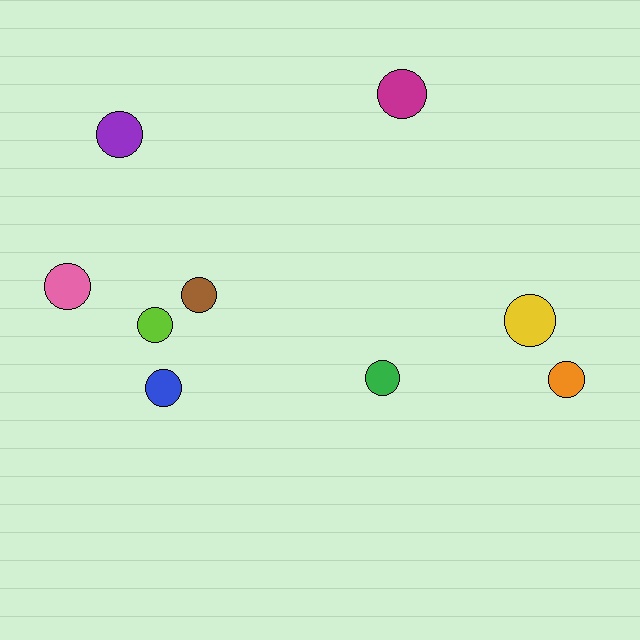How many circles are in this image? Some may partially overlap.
There are 9 circles.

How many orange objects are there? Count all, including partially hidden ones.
There is 1 orange object.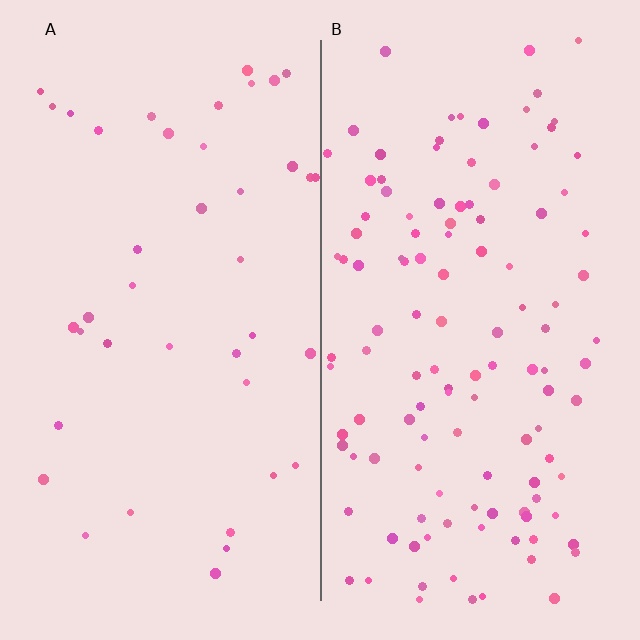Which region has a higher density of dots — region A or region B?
B (the right).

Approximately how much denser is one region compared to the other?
Approximately 2.9× — region B over region A.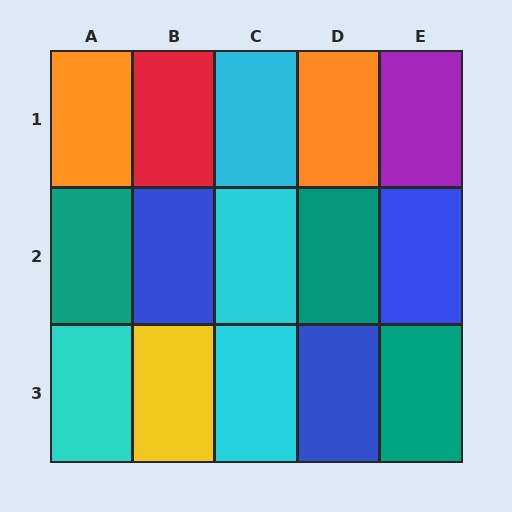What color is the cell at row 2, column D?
Teal.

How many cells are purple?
1 cell is purple.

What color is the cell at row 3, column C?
Cyan.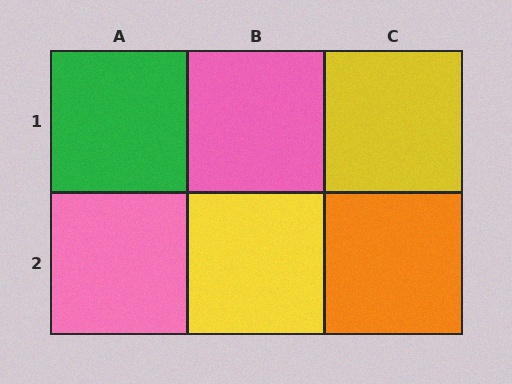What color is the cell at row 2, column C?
Orange.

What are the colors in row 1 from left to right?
Green, pink, yellow.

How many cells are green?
1 cell is green.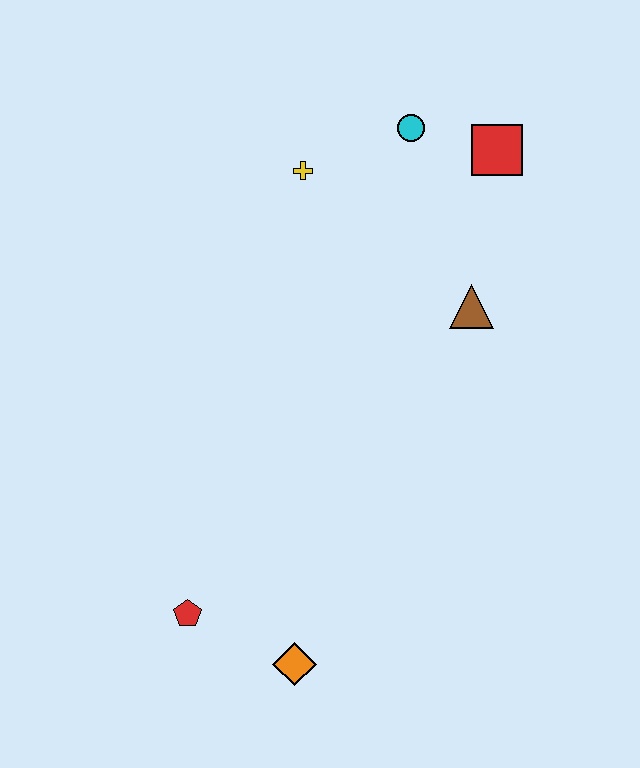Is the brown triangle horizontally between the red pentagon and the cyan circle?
No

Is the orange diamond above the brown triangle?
No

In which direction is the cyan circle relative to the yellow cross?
The cyan circle is to the right of the yellow cross.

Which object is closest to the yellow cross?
The cyan circle is closest to the yellow cross.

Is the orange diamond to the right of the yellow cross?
No